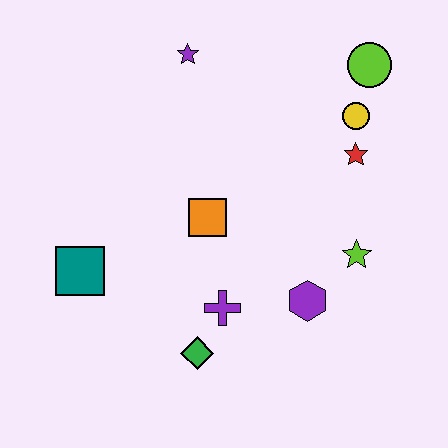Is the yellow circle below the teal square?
No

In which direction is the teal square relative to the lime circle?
The teal square is to the left of the lime circle.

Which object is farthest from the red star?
The teal square is farthest from the red star.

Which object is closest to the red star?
The yellow circle is closest to the red star.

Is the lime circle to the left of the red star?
No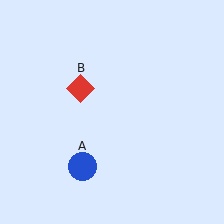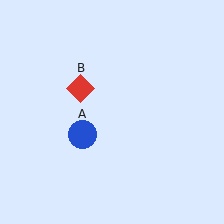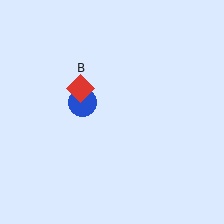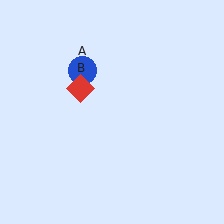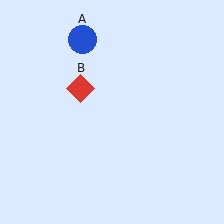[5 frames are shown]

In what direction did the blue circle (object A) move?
The blue circle (object A) moved up.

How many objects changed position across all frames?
1 object changed position: blue circle (object A).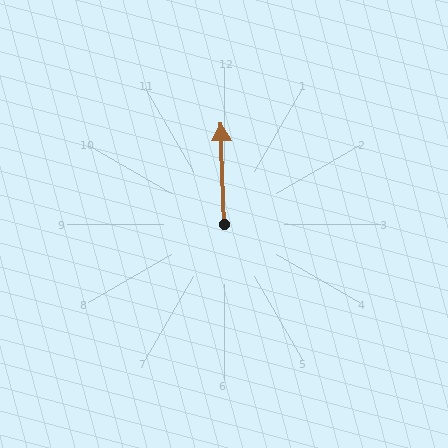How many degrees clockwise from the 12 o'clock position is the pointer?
Approximately 358 degrees.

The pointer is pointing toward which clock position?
Roughly 12 o'clock.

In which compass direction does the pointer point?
North.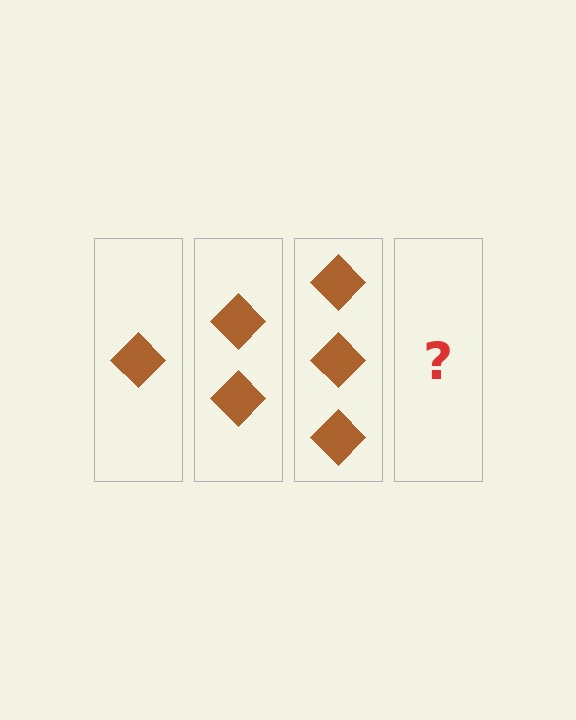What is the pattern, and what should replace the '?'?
The pattern is that each step adds one more diamond. The '?' should be 4 diamonds.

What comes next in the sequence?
The next element should be 4 diamonds.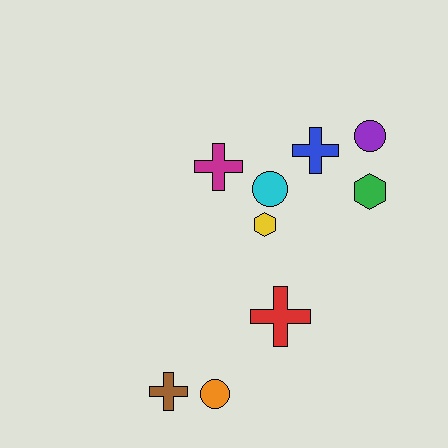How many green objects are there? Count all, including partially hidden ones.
There is 1 green object.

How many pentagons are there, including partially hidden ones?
There are no pentagons.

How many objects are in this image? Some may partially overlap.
There are 9 objects.